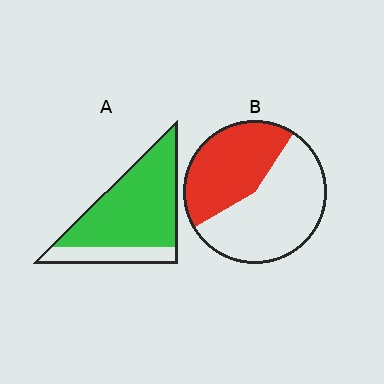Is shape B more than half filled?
No.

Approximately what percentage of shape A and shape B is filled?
A is approximately 80% and B is approximately 45%.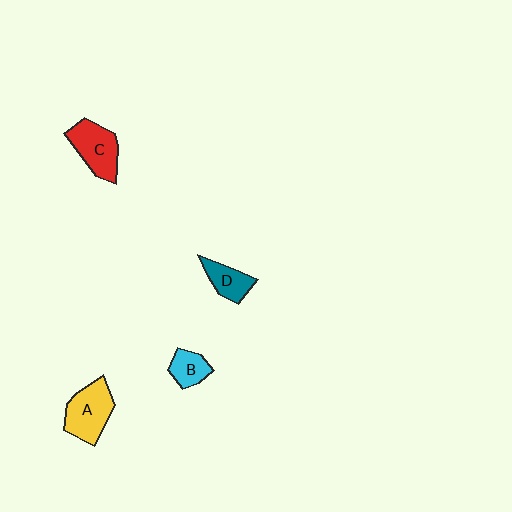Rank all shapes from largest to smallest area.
From largest to smallest: A (yellow), C (red), D (teal), B (cyan).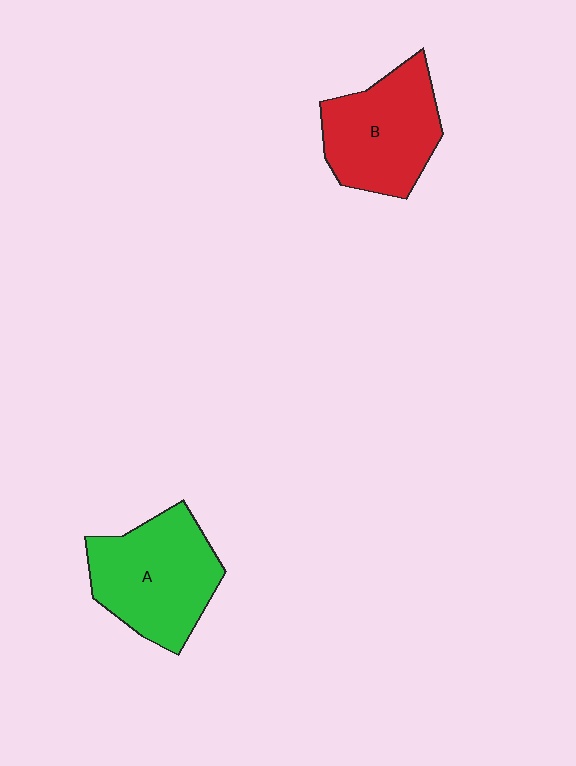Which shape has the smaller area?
Shape B (red).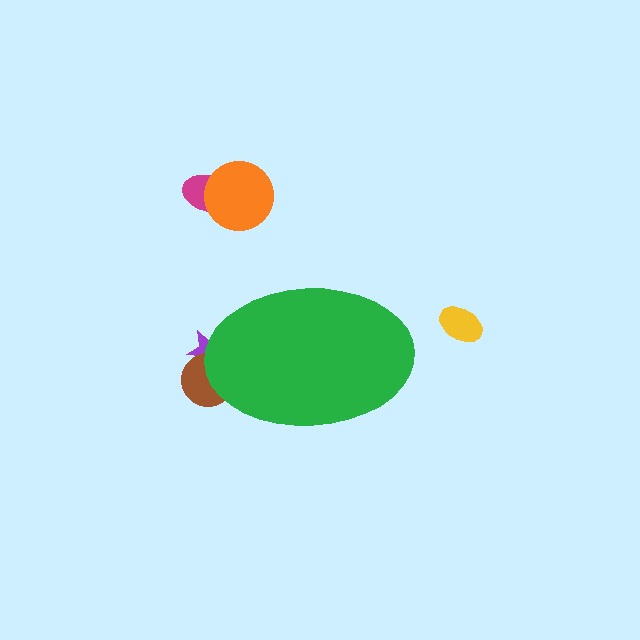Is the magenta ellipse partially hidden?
No, the magenta ellipse is fully visible.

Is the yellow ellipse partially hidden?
No, the yellow ellipse is fully visible.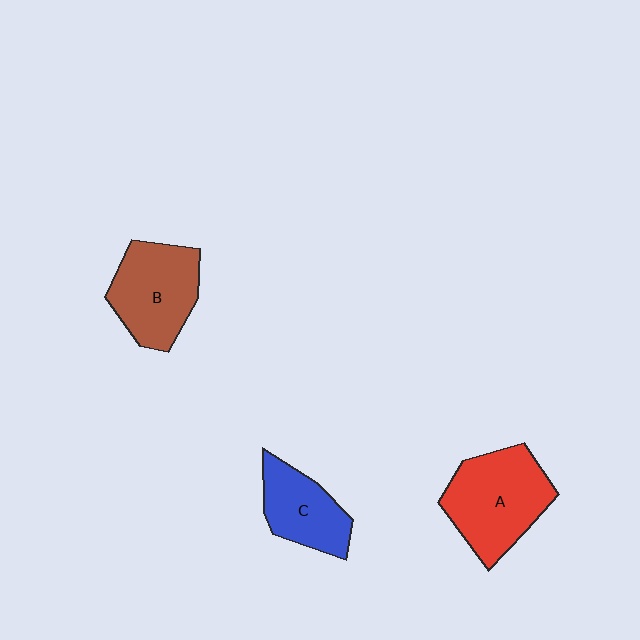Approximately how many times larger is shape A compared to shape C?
Approximately 1.5 times.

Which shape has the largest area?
Shape A (red).